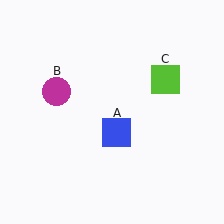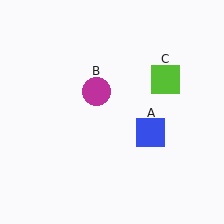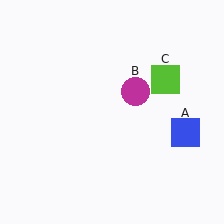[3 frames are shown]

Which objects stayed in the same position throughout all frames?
Lime square (object C) remained stationary.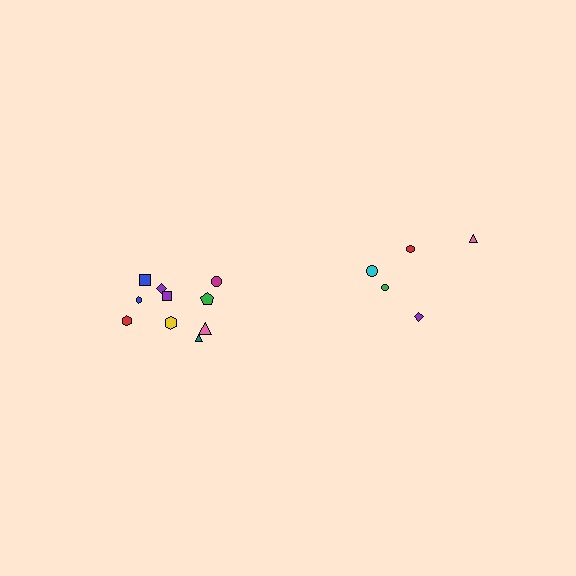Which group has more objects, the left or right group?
The left group.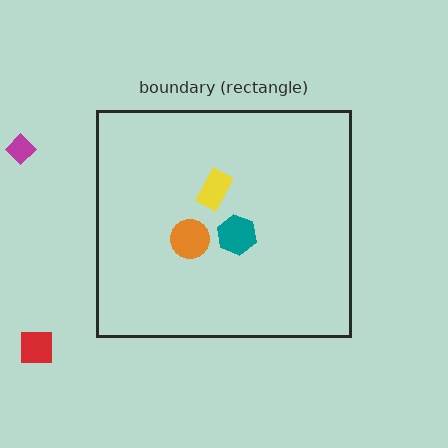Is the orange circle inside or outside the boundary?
Inside.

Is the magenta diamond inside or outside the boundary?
Outside.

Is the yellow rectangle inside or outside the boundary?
Inside.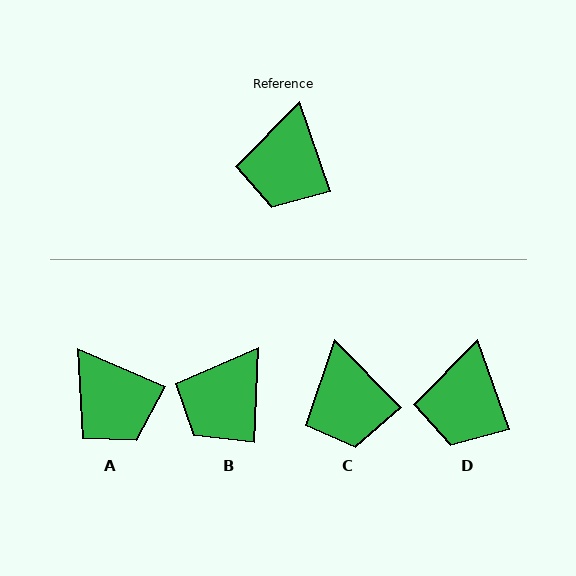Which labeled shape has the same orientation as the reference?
D.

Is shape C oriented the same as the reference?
No, it is off by about 26 degrees.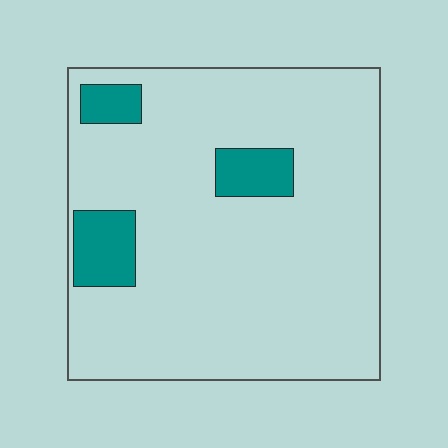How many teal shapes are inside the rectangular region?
3.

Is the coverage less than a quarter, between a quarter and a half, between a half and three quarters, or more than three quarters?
Less than a quarter.